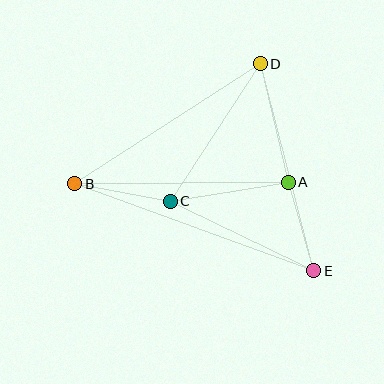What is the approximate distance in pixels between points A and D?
The distance between A and D is approximately 122 pixels.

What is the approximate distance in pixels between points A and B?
The distance between A and B is approximately 214 pixels.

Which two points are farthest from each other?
Points B and E are farthest from each other.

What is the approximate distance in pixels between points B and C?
The distance between B and C is approximately 97 pixels.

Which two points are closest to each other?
Points A and E are closest to each other.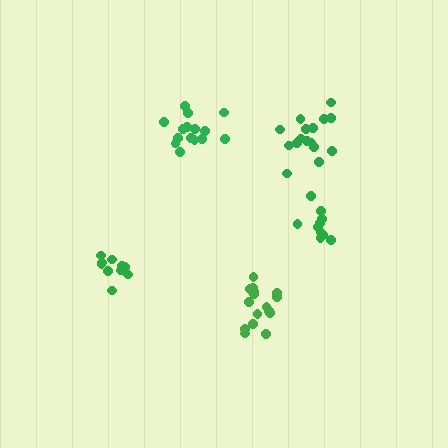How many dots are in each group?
Group 1: 10 dots, Group 2: 16 dots, Group 3: 15 dots, Group 4: 16 dots, Group 5: 10 dots (67 total).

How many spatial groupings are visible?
There are 5 spatial groupings.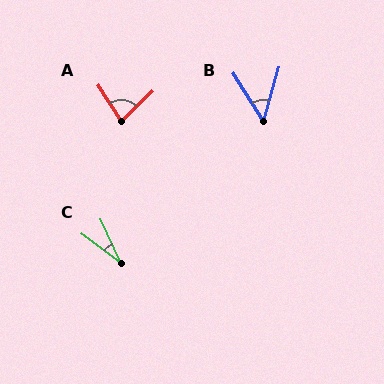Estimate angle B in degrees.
Approximately 48 degrees.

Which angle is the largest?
A, at approximately 79 degrees.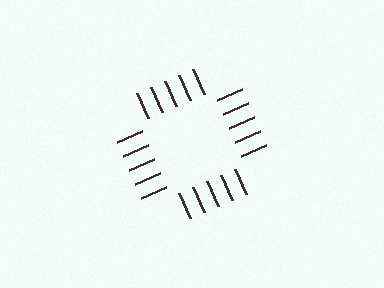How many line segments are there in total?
20 — 5 along each of the 4 edges.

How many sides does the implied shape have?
4 sides — the line-ends trace a square.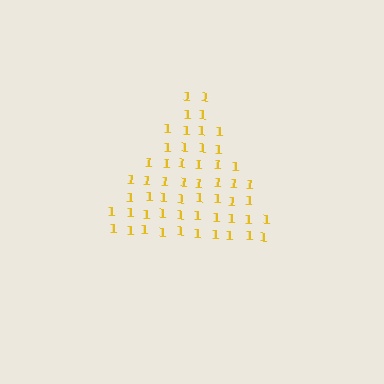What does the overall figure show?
The overall figure shows a triangle.